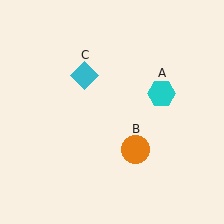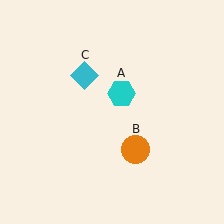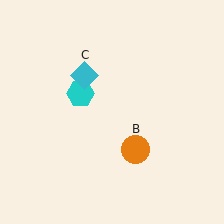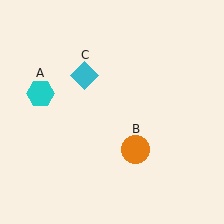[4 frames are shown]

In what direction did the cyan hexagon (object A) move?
The cyan hexagon (object A) moved left.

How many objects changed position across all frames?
1 object changed position: cyan hexagon (object A).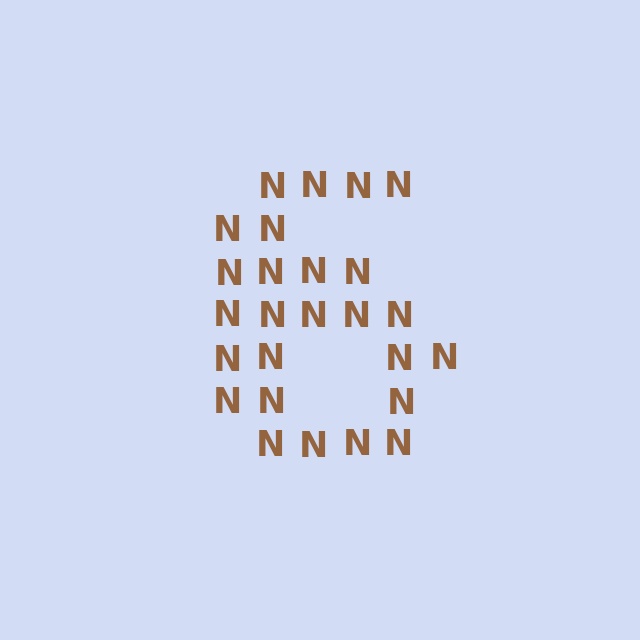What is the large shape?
The large shape is the digit 6.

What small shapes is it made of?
It is made of small letter N's.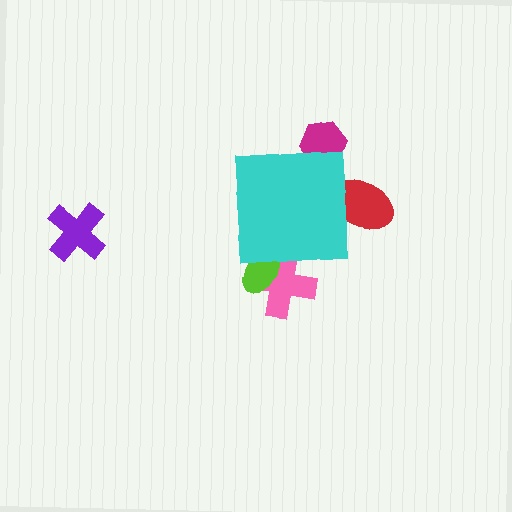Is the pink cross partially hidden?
Yes, the pink cross is partially hidden behind the cyan square.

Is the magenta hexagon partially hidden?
Yes, the magenta hexagon is partially hidden behind the cyan square.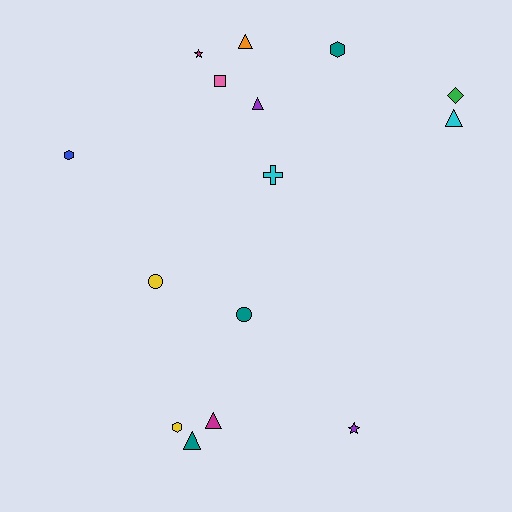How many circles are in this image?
There are 2 circles.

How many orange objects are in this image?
There is 1 orange object.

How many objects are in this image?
There are 15 objects.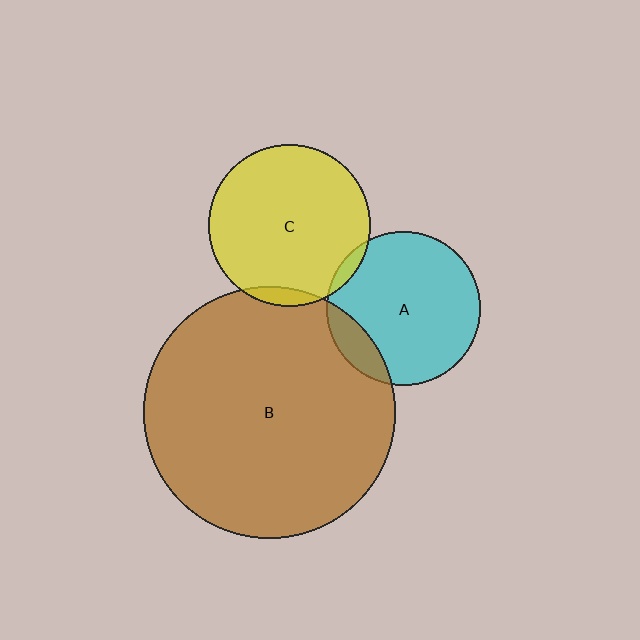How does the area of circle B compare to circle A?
Approximately 2.7 times.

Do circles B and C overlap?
Yes.